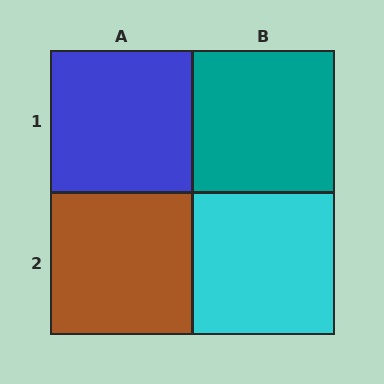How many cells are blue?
1 cell is blue.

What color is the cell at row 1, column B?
Teal.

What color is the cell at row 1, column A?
Blue.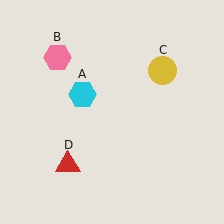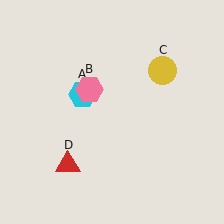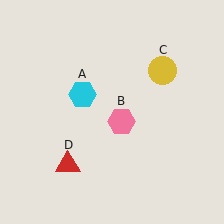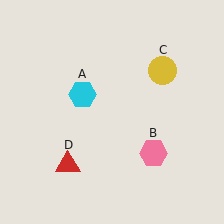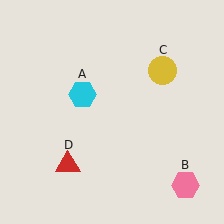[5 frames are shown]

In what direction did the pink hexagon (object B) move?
The pink hexagon (object B) moved down and to the right.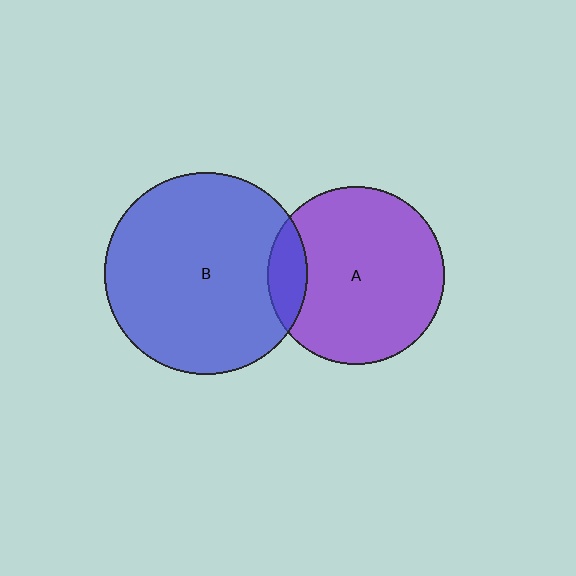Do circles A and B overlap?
Yes.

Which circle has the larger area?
Circle B (blue).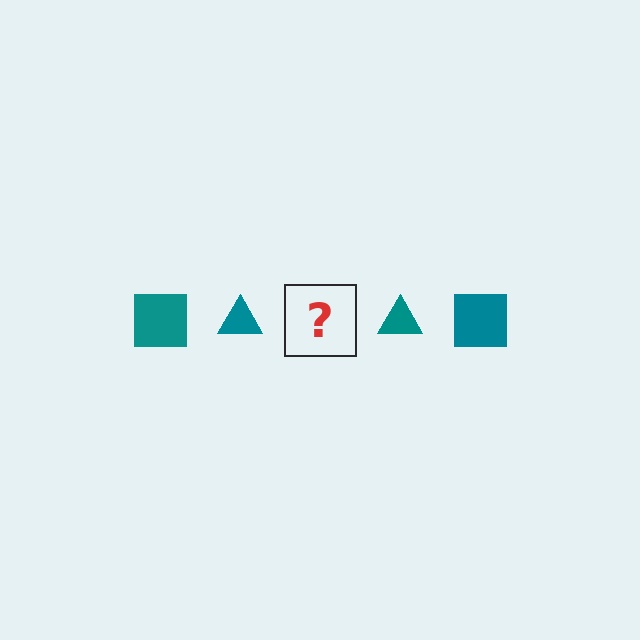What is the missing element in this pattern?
The missing element is a teal square.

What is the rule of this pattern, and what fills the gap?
The rule is that the pattern cycles through square, triangle shapes in teal. The gap should be filled with a teal square.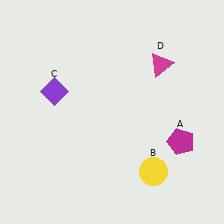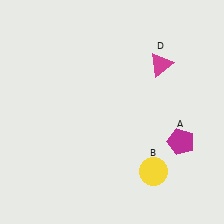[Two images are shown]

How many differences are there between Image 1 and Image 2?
There is 1 difference between the two images.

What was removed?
The purple diamond (C) was removed in Image 2.